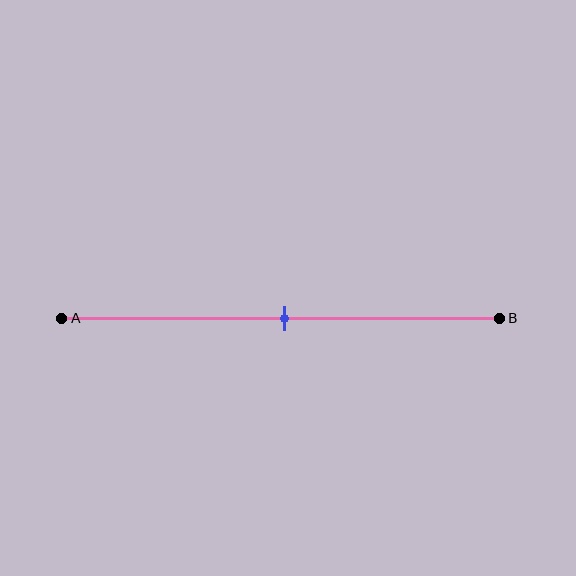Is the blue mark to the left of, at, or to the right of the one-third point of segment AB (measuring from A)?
The blue mark is to the right of the one-third point of segment AB.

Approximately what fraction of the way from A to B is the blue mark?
The blue mark is approximately 50% of the way from A to B.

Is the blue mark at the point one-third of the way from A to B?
No, the mark is at about 50% from A, not at the 33% one-third point.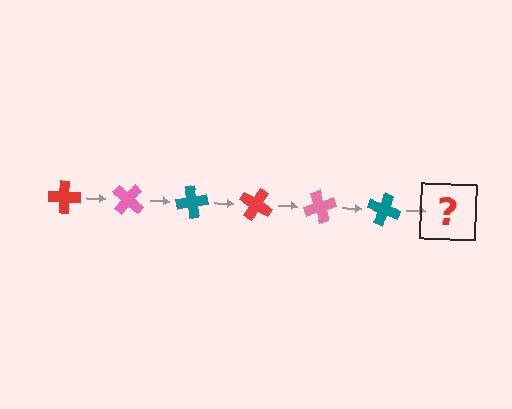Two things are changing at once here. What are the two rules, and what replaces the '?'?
The two rules are that it rotates 40 degrees each step and the color cycles through red, pink, and teal. The '?' should be a red cross, rotated 240 degrees from the start.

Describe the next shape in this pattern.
It should be a red cross, rotated 240 degrees from the start.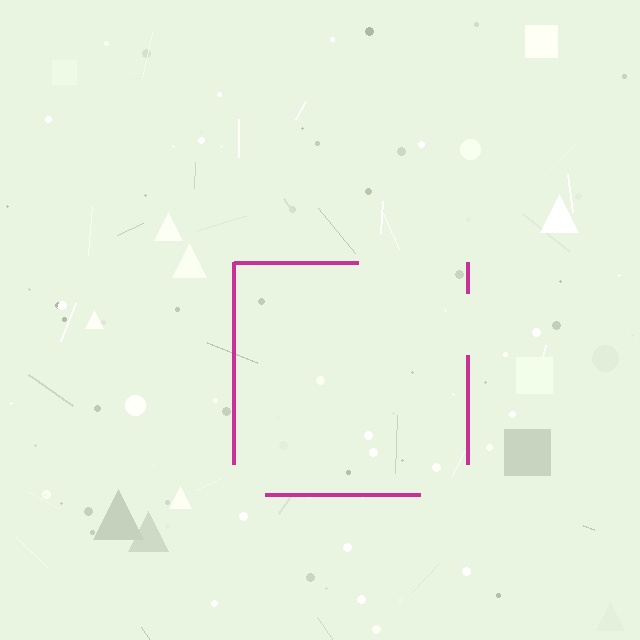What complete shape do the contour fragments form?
The contour fragments form a square.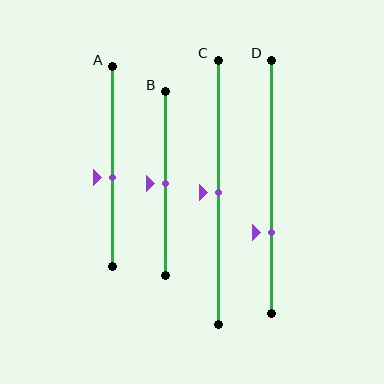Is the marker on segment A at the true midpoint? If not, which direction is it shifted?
No, the marker on segment A is shifted downward by about 5% of the segment length.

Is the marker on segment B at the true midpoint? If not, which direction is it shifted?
Yes, the marker on segment B is at the true midpoint.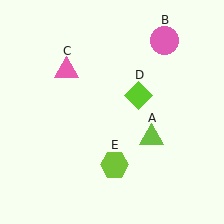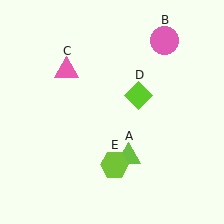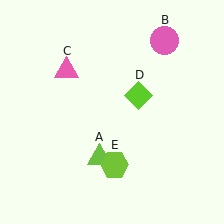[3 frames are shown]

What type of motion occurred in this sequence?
The lime triangle (object A) rotated clockwise around the center of the scene.